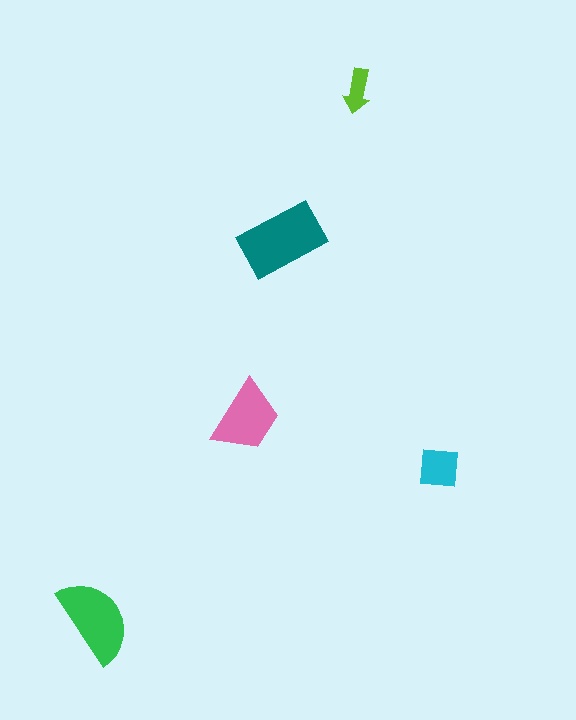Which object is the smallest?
The lime arrow.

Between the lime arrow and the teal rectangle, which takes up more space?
The teal rectangle.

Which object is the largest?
The teal rectangle.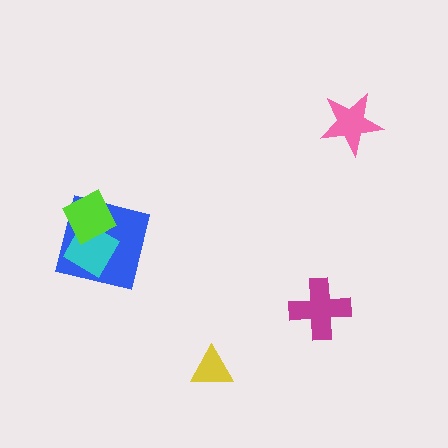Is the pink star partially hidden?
No, no other shape covers it.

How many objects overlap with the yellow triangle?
0 objects overlap with the yellow triangle.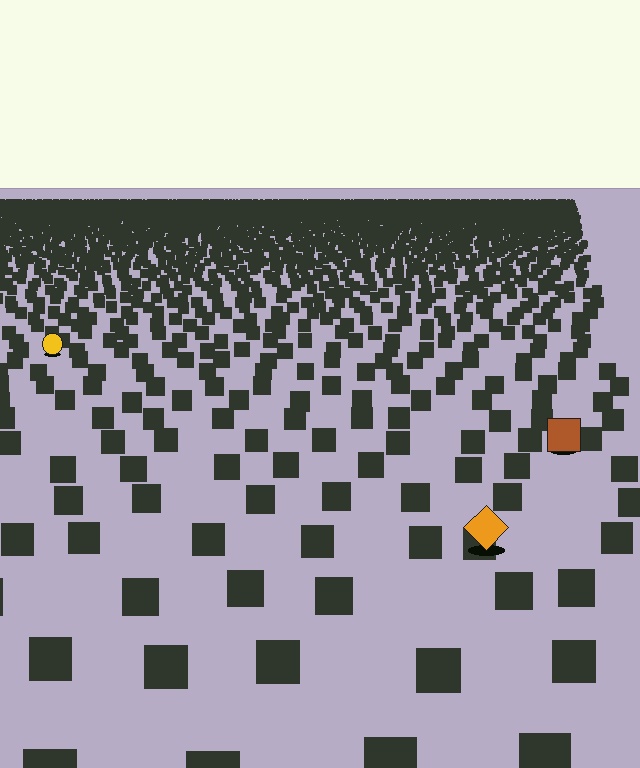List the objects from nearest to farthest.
From nearest to farthest: the orange diamond, the brown square, the yellow circle.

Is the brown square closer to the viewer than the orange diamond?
No. The orange diamond is closer — you can tell from the texture gradient: the ground texture is coarser near it.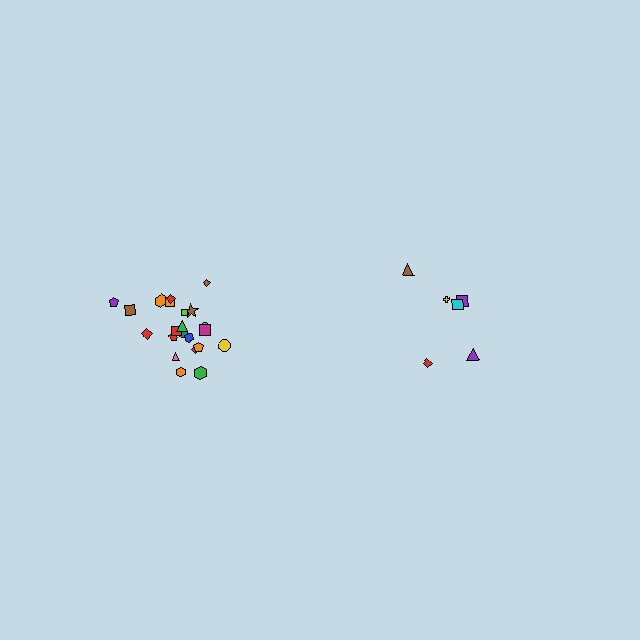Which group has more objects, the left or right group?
The left group.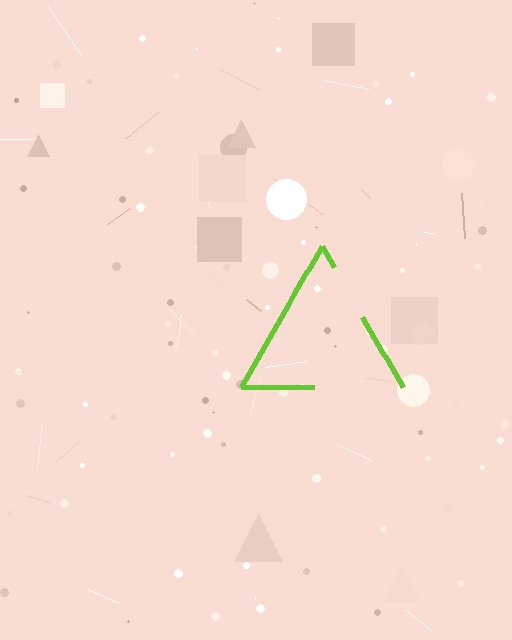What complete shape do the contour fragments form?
The contour fragments form a triangle.